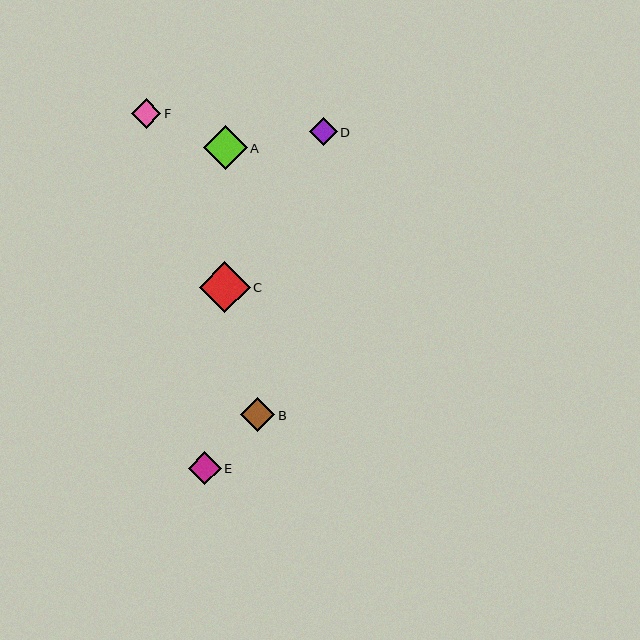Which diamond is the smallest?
Diamond D is the smallest with a size of approximately 28 pixels.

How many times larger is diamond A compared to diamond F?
Diamond A is approximately 1.5 times the size of diamond F.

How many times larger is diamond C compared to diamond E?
Diamond C is approximately 1.6 times the size of diamond E.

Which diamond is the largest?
Diamond C is the largest with a size of approximately 51 pixels.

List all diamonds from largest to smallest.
From largest to smallest: C, A, B, E, F, D.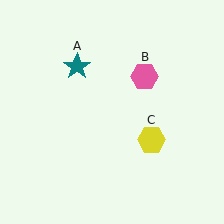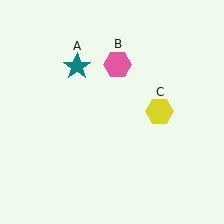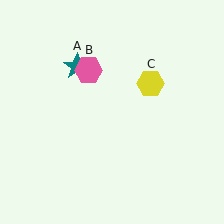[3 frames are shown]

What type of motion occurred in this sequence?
The pink hexagon (object B), yellow hexagon (object C) rotated counterclockwise around the center of the scene.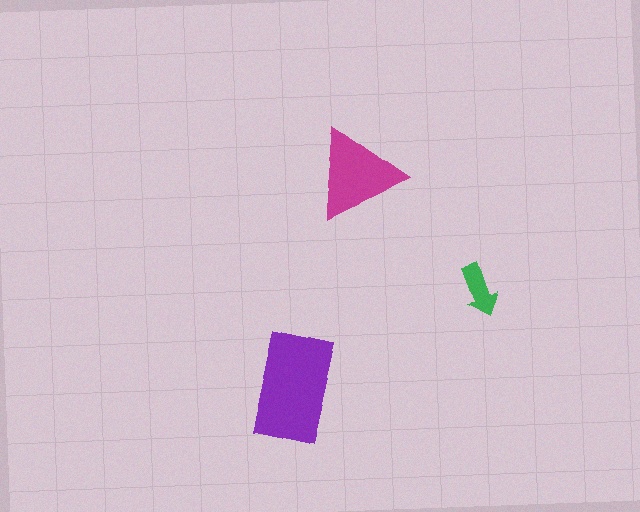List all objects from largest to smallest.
The purple rectangle, the magenta triangle, the green arrow.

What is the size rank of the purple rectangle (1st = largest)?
1st.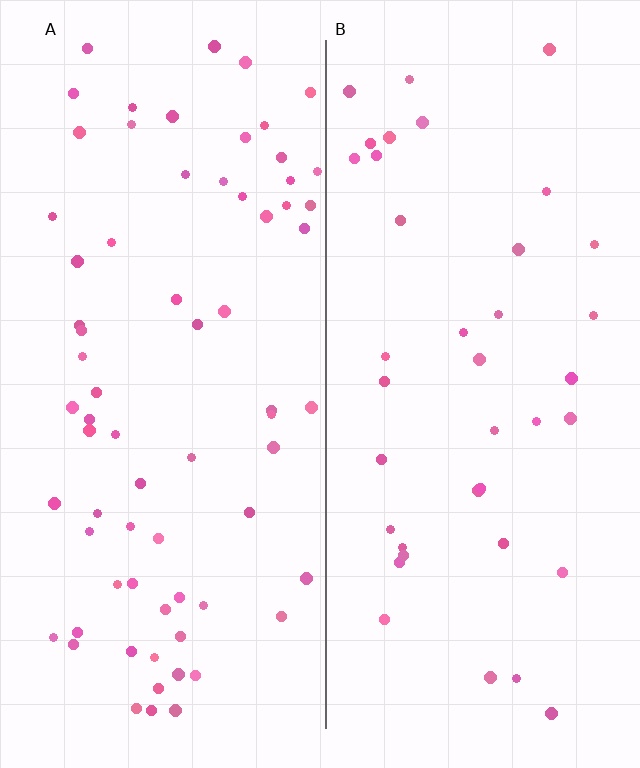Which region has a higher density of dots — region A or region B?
A (the left).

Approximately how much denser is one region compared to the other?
Approximately 1.8× — region A over region B.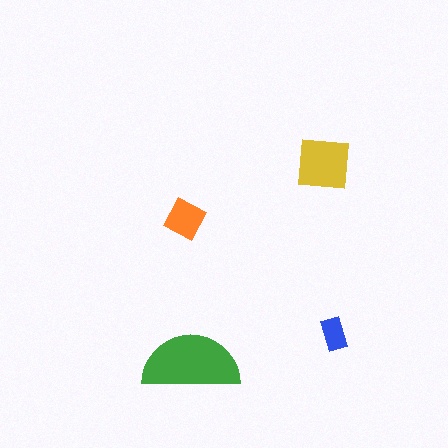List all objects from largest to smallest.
The green semicircle, the yellow square, the orange diamond, the blue rectangle.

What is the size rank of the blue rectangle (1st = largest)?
4th.